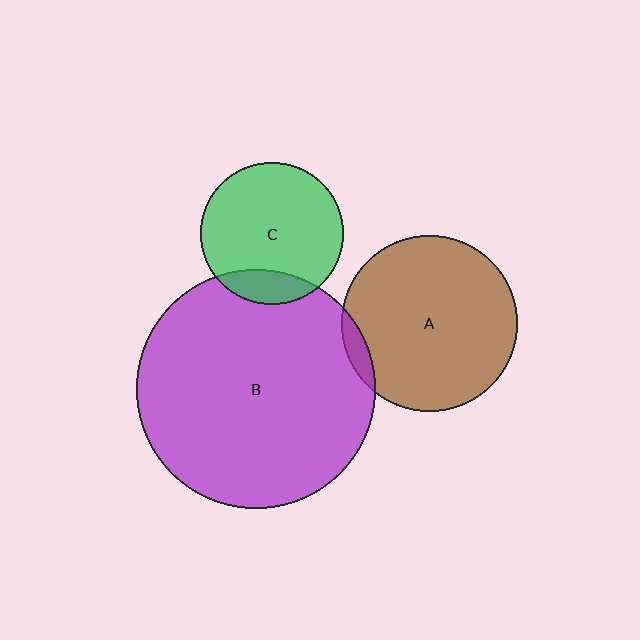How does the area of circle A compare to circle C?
Approximately 1.5 times.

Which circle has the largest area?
Circle B (purple).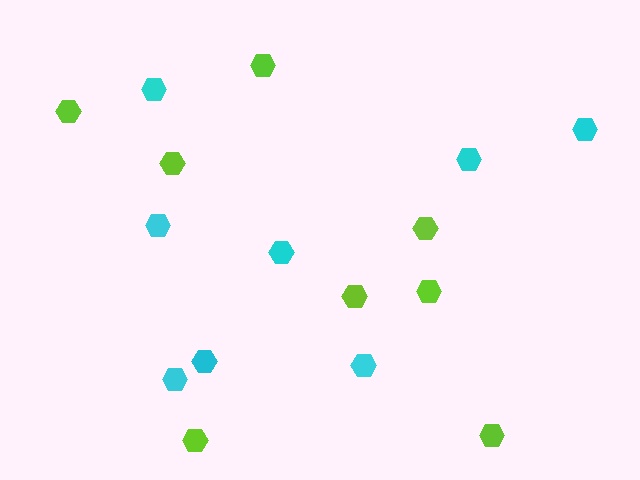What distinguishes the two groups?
There are 2 groups: one group of cyan hexagons (8) and one group of lime hexagons (8).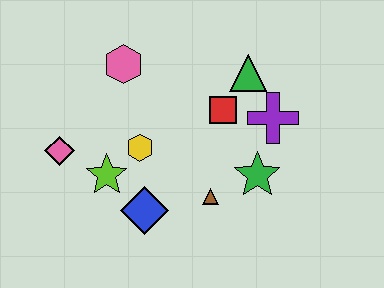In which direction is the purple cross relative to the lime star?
The purple cross is to the right of the lime star.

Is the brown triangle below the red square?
Yes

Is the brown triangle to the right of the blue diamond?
Yes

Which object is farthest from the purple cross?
The pink diamond is farthest from the purple cross.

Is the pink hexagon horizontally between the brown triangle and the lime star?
Yes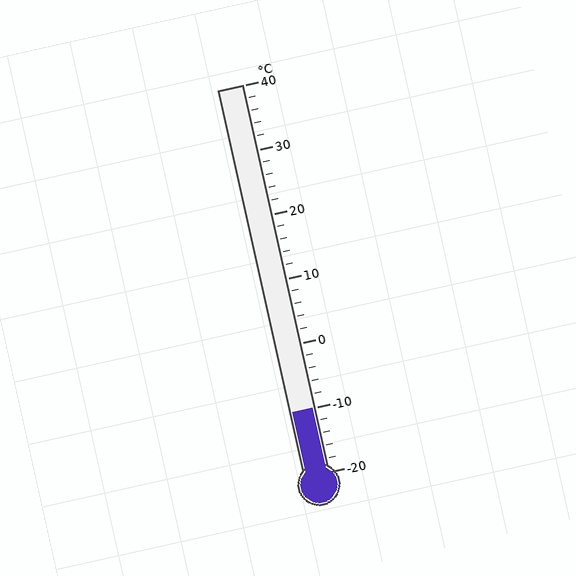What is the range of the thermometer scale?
The thermometer scale ranges from -20°C to 40°C.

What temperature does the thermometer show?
The thermometer shows approximately -10°C.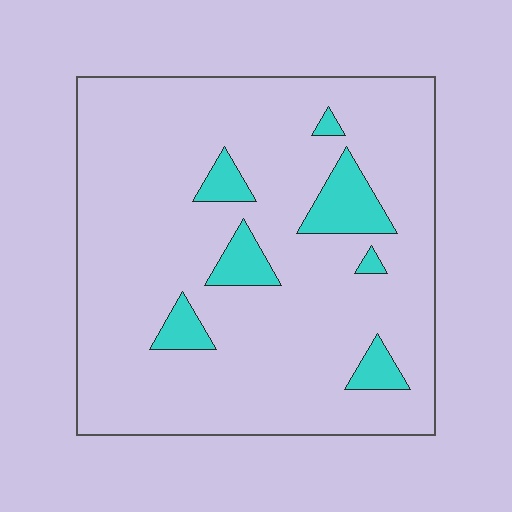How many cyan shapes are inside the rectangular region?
7.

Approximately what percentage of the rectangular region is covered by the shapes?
Approximately 10%.